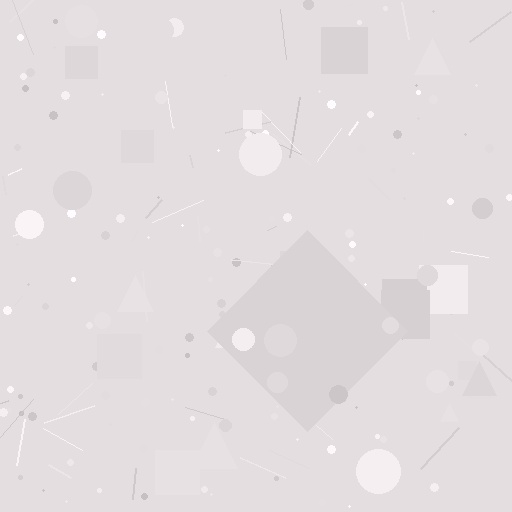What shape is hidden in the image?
A diamond is hidden in the image.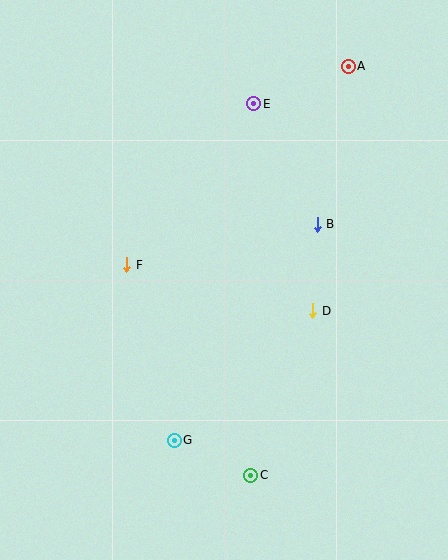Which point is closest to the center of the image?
Point D at (313, 311) is closest to the center.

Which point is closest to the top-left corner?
Point E is closest to the top-left corner.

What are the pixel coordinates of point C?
Point C is at (251, 475).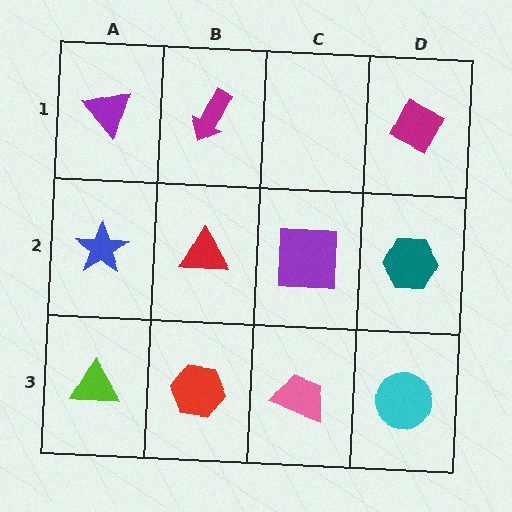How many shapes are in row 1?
3 shapes.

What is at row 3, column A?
A lime triangle.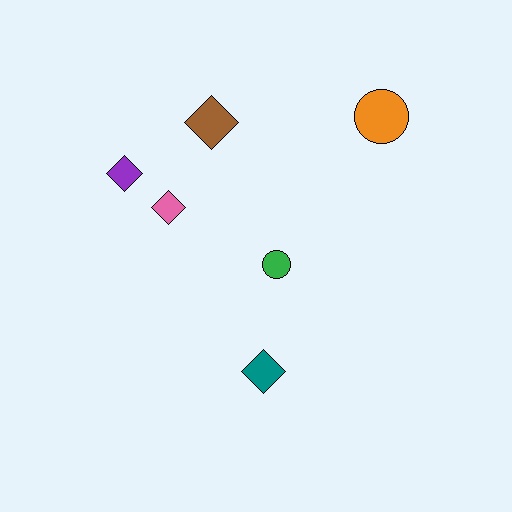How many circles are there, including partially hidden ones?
There are 2 circles.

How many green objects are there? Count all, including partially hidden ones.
There is 1 green object.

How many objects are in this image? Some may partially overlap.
There are 6 objects.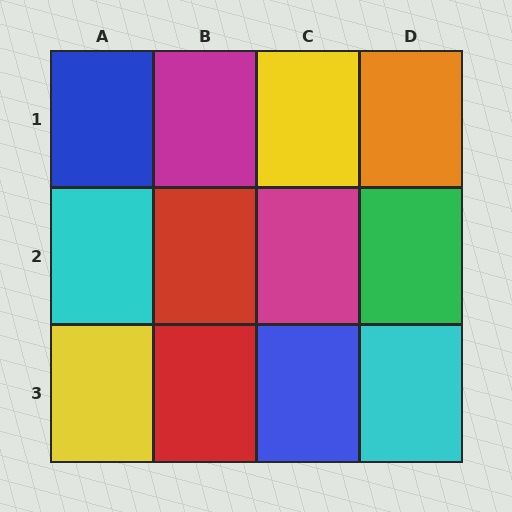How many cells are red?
2 cells are red.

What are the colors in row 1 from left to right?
Blue, magenta, yellow, orange.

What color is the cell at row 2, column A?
Cyan.